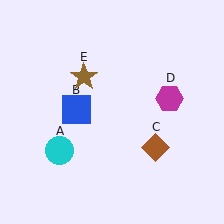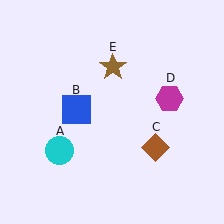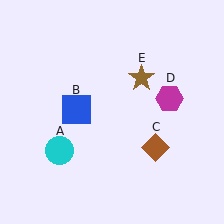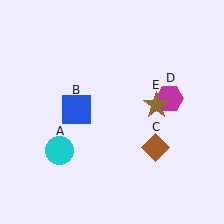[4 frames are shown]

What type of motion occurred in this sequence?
The brown star (object E) rotated clockwise around the center of the scene.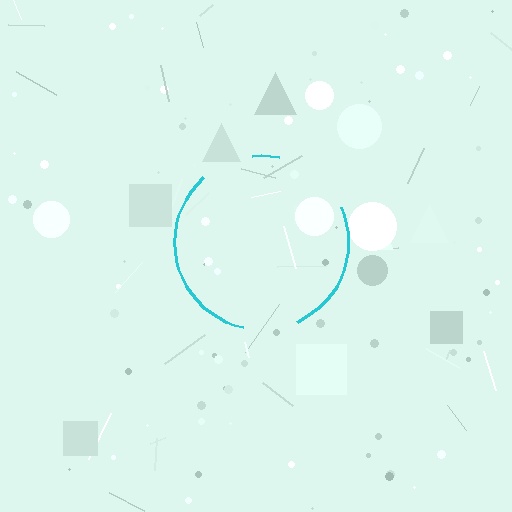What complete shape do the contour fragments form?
The contour fragments form a circle.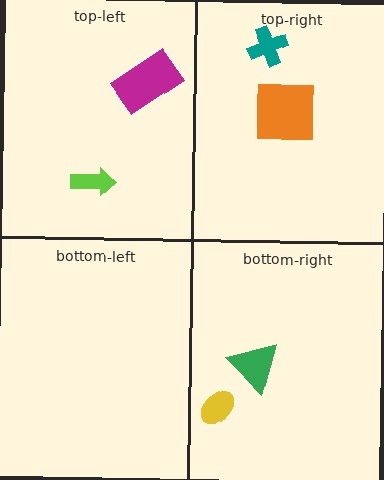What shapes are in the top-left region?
The lime arrow, the magenta rectangle.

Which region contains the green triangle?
The bottom-right region.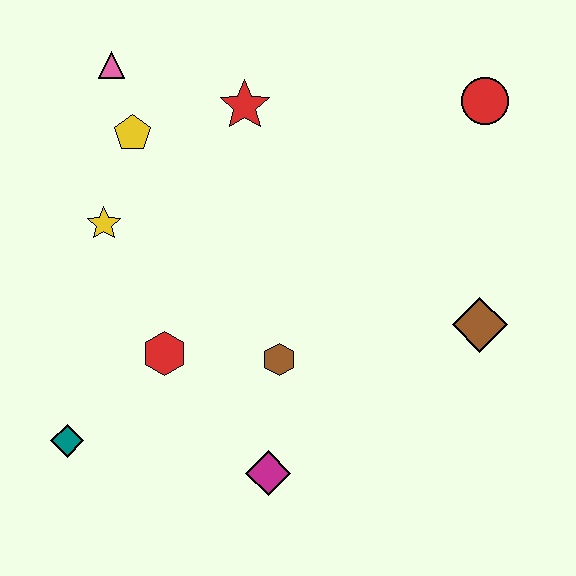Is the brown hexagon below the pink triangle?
Yes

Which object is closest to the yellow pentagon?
The pink triangle is closest to the yellow pentagon.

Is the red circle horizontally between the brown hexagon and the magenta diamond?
No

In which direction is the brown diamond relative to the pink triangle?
The brown diamond is to the right of the pink triangle.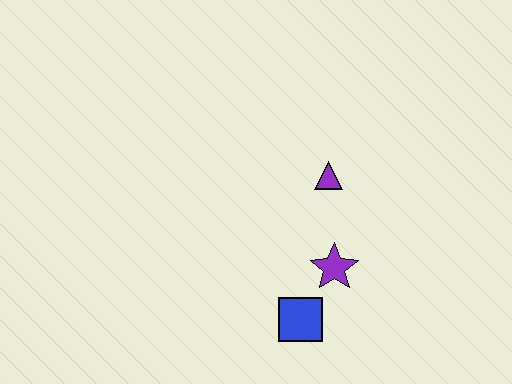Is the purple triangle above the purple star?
Yes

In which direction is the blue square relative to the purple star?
The blue square is below the purple star.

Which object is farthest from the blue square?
The purple triangle is farthest from the blue square.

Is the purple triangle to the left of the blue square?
No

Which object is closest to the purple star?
The blue square is closest to the purple star.